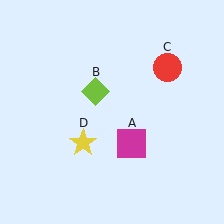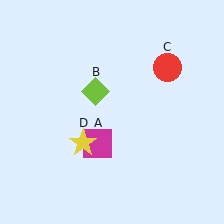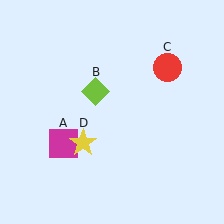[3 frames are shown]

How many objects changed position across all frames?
1 object changed position: magenta square (object A).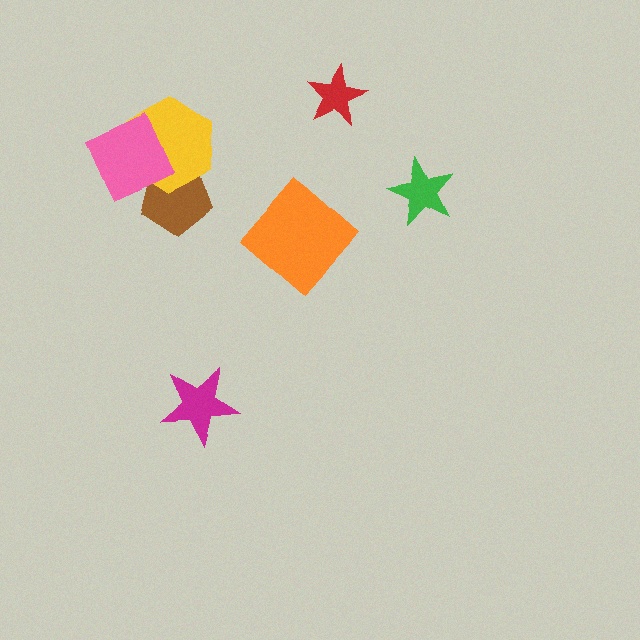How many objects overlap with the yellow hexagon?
2 objects overlap with the yellow hexagon.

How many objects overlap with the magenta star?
0 objects overlap with the magenta star.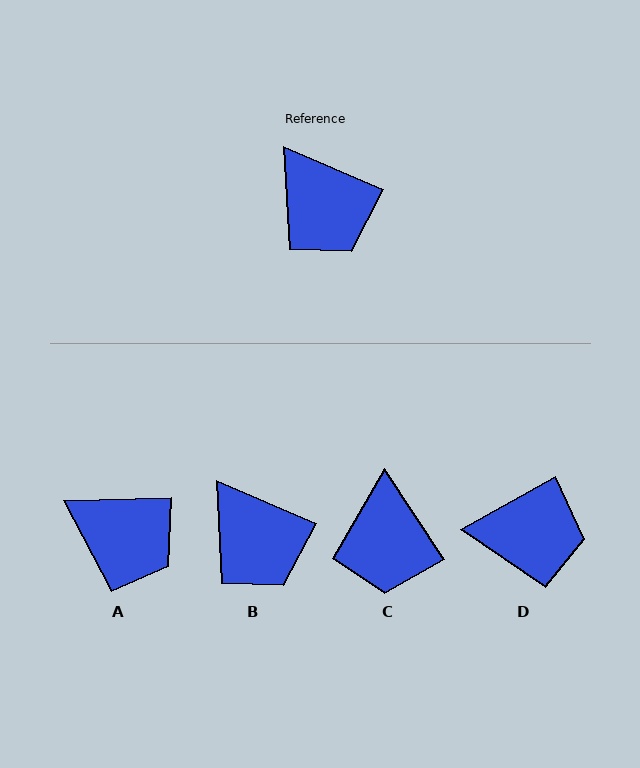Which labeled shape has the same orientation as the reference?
B.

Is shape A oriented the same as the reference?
No, it is off by about 25 degrees.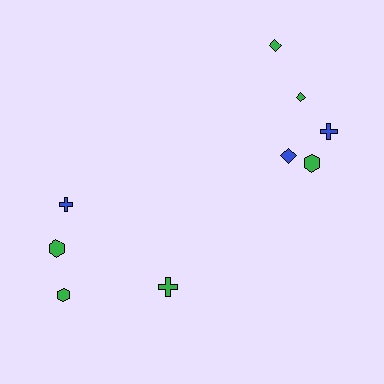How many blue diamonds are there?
There is 1 blue diamond.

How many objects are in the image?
There are 9 objects.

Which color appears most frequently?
Green, with 6 objects.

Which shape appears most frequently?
Hexagon, with 3 objects.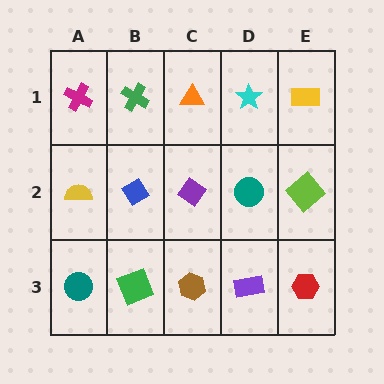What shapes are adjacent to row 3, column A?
A yellow semicircle (row 2, column A), a green square (row 3, column B).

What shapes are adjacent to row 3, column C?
A purple diamond (row 2, column C), a green square (row 3, column B), a purple rectangle (row 3, column D).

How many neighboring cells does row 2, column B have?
4.